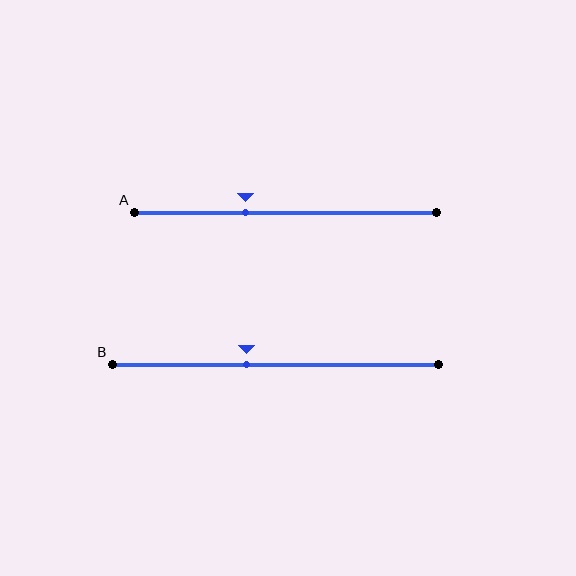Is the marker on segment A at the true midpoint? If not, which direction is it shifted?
No, the marker on segment A is shifted to the left by about 13% of the segment length.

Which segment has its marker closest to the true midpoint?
Segment B has its marker closest to the true midpoint.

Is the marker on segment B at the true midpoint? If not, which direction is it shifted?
No, the marker on segment B is shifted to the left by about 9% of the segment length.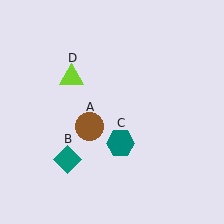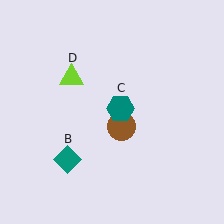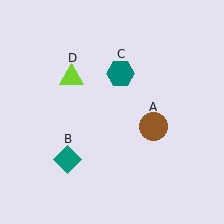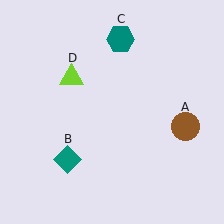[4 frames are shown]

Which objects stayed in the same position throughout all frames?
Teal diamond (object B) and lime triangle (object D) remained stationary.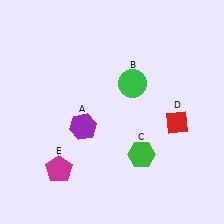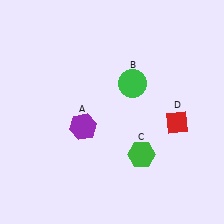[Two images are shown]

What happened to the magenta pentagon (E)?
The magenta pentagon (E) was removed in Image 2. It was in the bottom-left area of Image 1.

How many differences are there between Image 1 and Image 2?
There is 1 difference between the two images.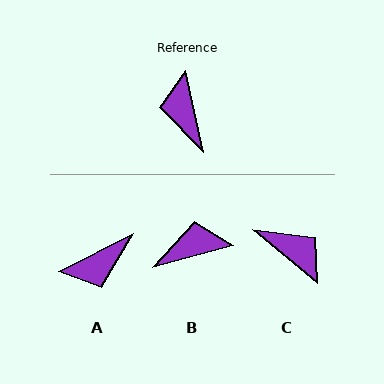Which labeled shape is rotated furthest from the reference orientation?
C, about 142 degrees away.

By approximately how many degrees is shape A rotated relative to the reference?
Approximately 105 degrees counter-clockwise.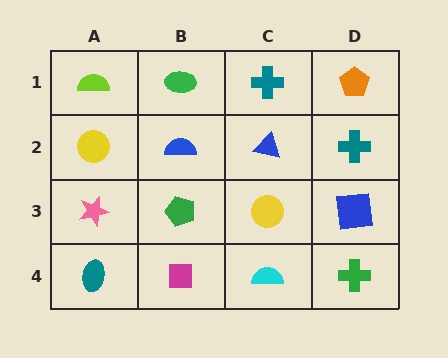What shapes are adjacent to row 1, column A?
A yellow circle (row 2, column A), a green ellipse (row 1, column B).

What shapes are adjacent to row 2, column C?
A teal cross (row 1, column C), a yellow circle (row 3, column C), a blue semicircle (row 2, column B), a teal cross (row 2, column D).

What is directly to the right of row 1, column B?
A teal cross.